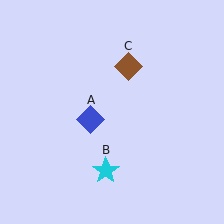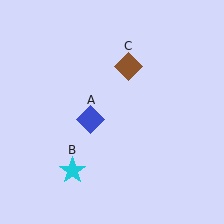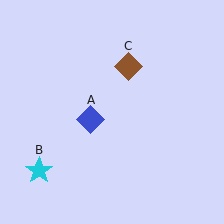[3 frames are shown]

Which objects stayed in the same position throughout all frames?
Blue diamond (object A) and brown diamond (object C) remained stationary.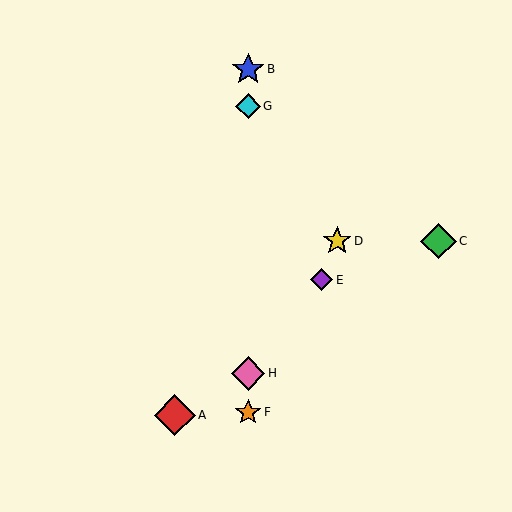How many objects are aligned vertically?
4 objects (B, F, G, H) are aligned vertically.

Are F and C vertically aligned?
No, F is at x≈248 and C is at x≈438.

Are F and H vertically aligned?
Yes, both are at x≈248.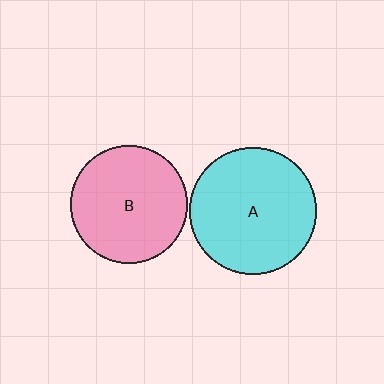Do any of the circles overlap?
No, none of the circles overlap.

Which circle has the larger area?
Circle A (cyan).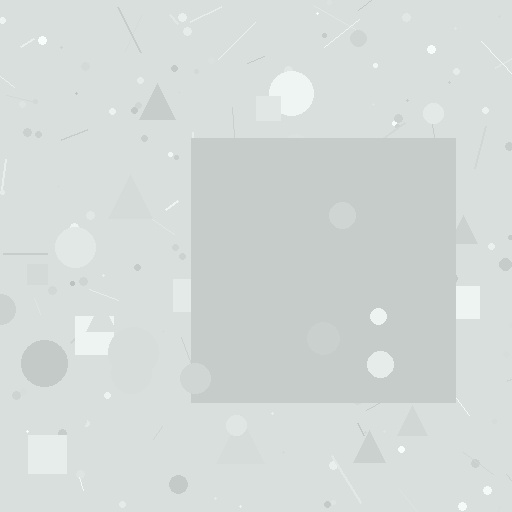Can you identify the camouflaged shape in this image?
The camouflaged shape is a square.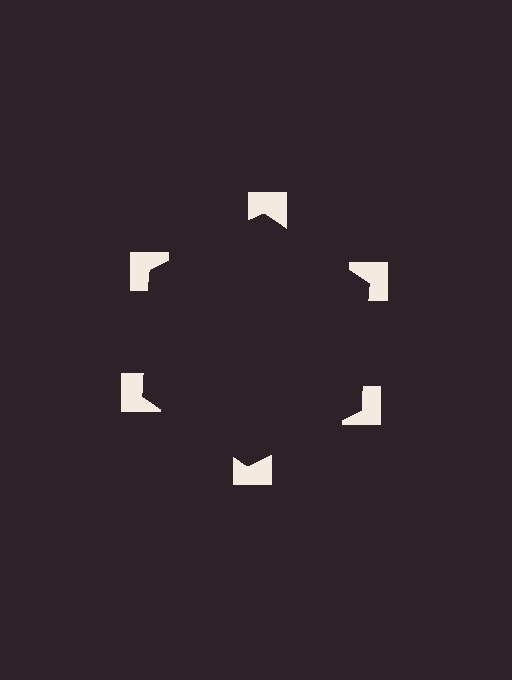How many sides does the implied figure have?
6 sides.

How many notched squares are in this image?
There are 6 — one at each vertex of the illusory hexagon.